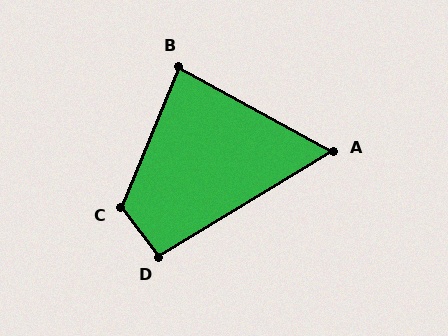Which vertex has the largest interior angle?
C, at approximately 120 degrees.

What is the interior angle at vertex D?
Approximately 96 degrees (obtuse).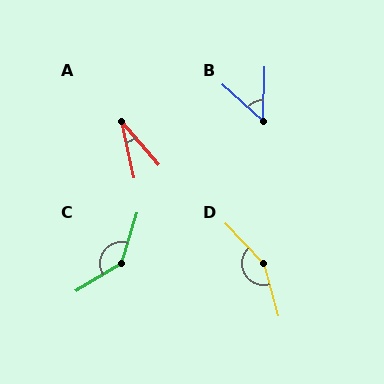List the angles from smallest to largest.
A (29°), B (49°), C (138°), D (152°).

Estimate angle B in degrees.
Approximately 49 degrees.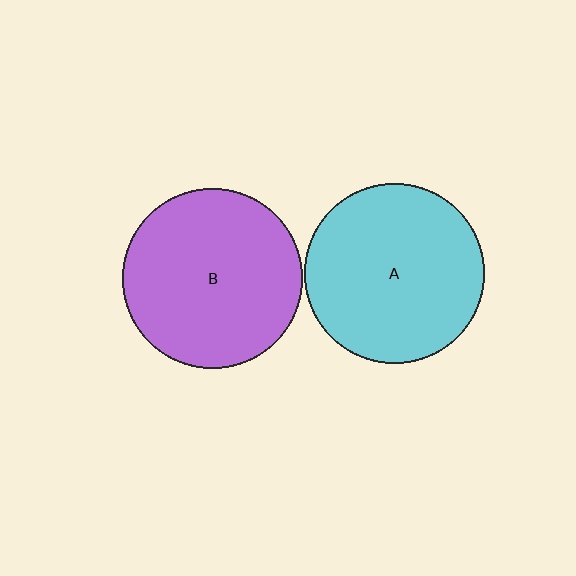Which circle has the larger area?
Circle B (purple).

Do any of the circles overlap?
No, none of the circles overlap.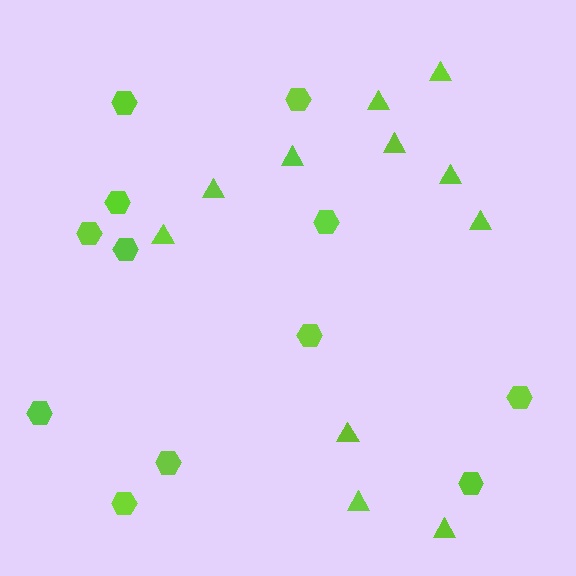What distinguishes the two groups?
There are 2 groups: one group of triangles (11) and one group of hexagons (12).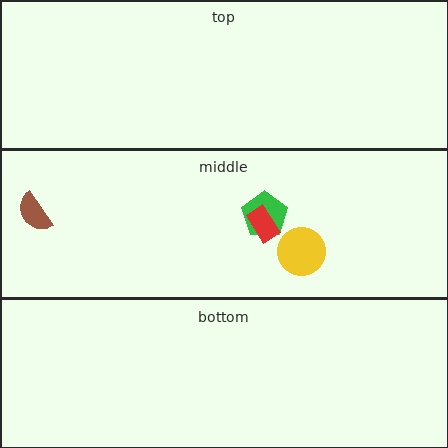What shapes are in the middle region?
The green pentagon, the brown semicircle, the red rectangle, the yellow circle.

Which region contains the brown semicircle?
The middle region.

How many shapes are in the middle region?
4.